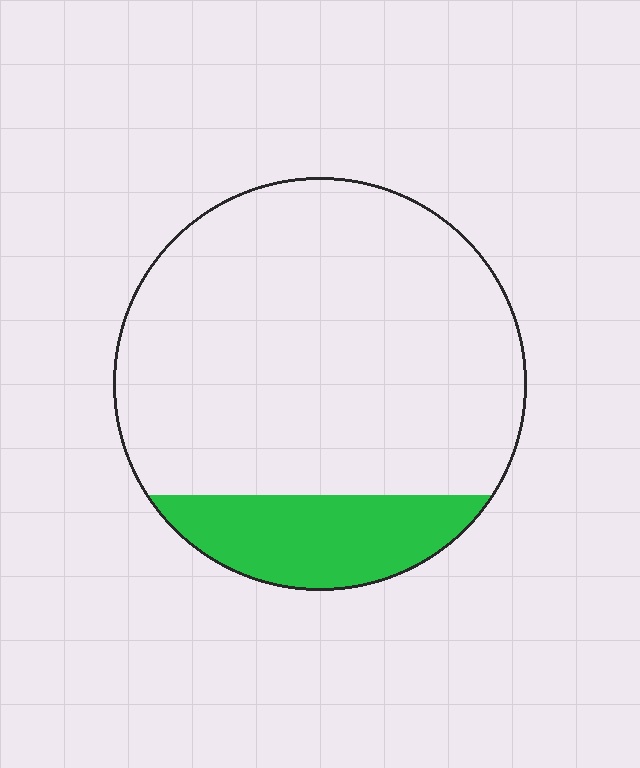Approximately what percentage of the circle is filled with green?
Approximately 20%.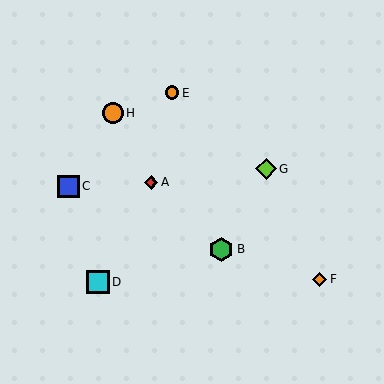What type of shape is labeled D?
Shape D is a cyan square.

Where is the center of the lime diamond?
The center of the lime diamond is at (266, 169).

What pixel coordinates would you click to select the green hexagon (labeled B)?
Click at (221, 249) to select the green hexagon B.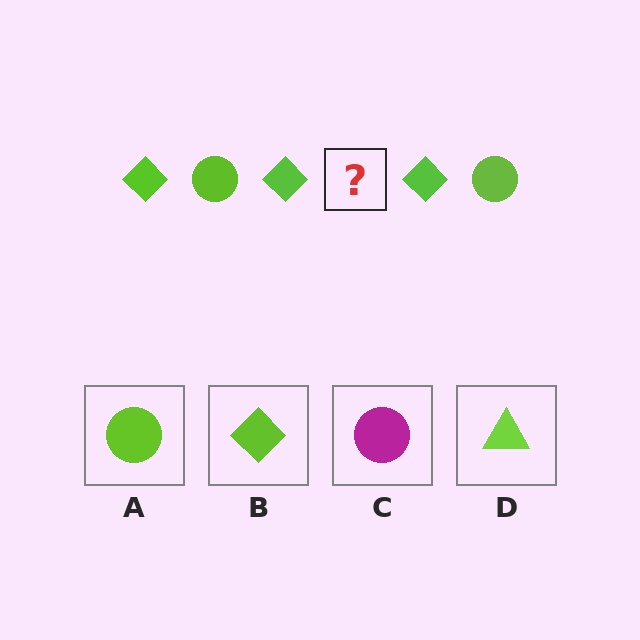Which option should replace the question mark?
Option A.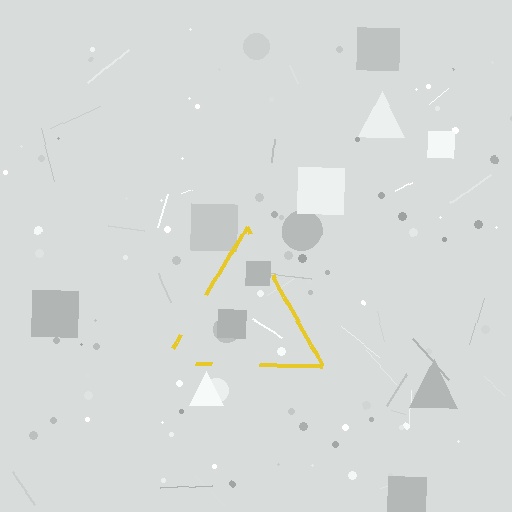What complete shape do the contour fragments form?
The contour fragments form a triangle.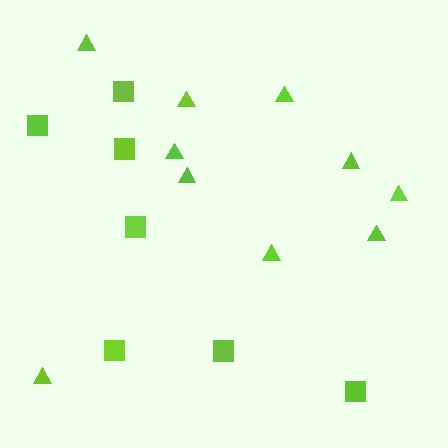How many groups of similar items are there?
There are 2 groups: one group of triangles (10) and one group of squares (7).